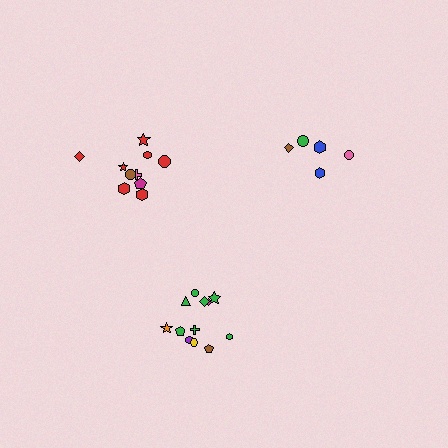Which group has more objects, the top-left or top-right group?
The top-left group.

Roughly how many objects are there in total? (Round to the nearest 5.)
Roughly 25 objects in total.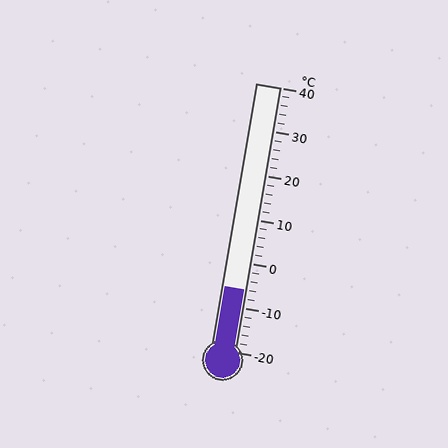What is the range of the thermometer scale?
The thermometer scale ranges from -20°C to 40°C.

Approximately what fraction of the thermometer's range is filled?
The thermometer is filled to approximately 25% of its range.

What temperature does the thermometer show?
The thermometer shows approximately -6°C.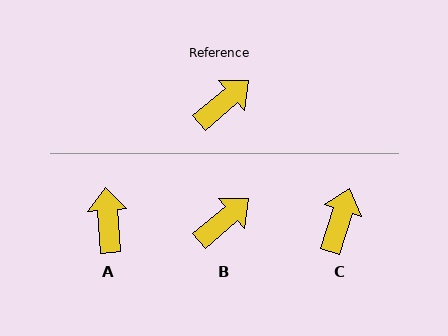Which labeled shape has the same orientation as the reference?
B.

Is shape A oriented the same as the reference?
No, it is off by about 53 degrees.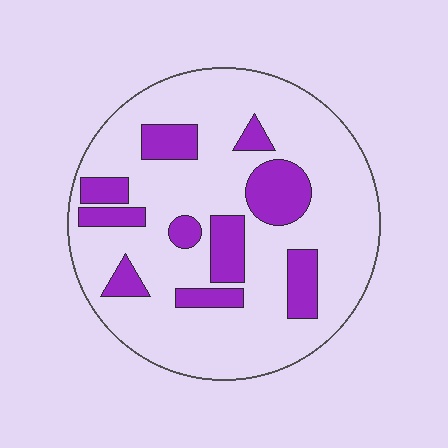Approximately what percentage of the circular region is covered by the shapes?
Approximately 20%.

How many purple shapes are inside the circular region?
10.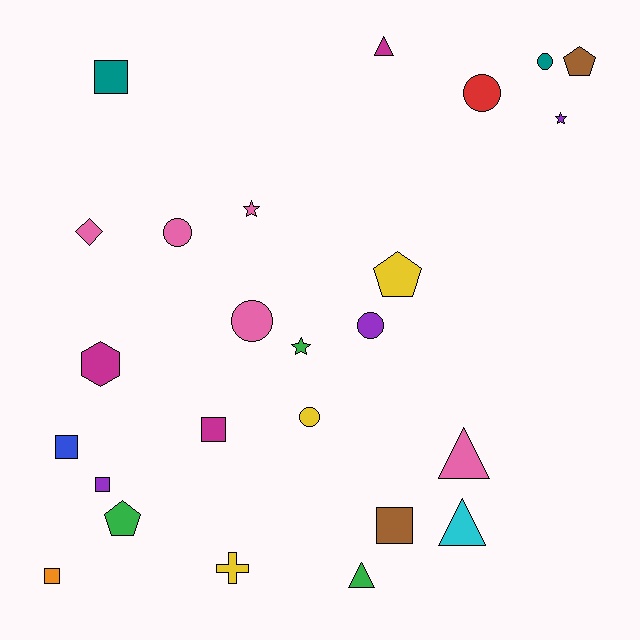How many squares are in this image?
There are 6 squares.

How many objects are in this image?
There are 25 objects.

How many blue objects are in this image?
There is 1 blue object.